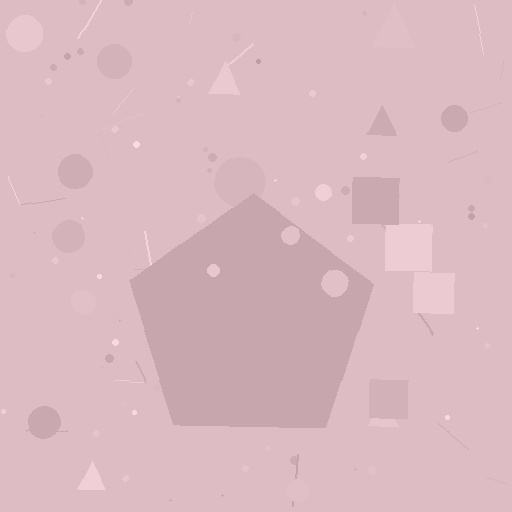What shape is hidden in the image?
A pentagon is hidden in the image.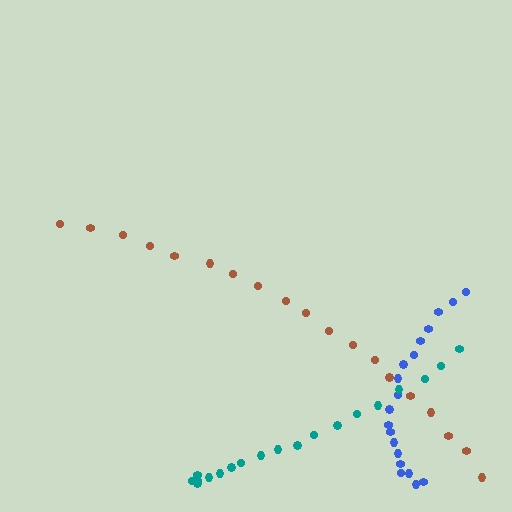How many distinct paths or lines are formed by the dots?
There are 3 distinct paths.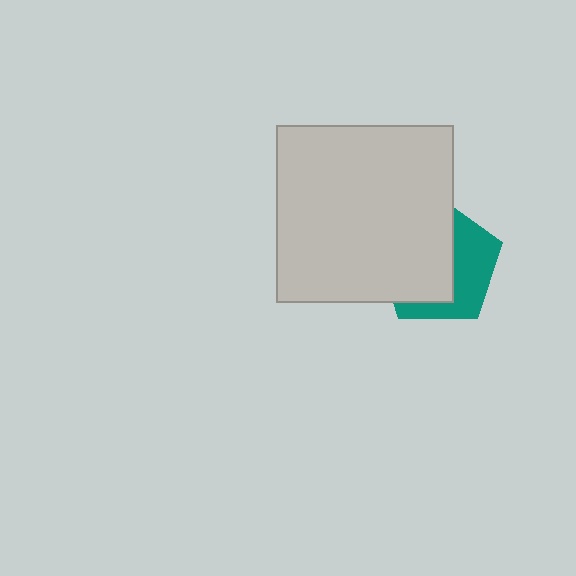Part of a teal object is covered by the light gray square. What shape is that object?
It is a pentagon.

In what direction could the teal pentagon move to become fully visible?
The teal pentagon could move right. That would shift it out from behind the light gray square entirely.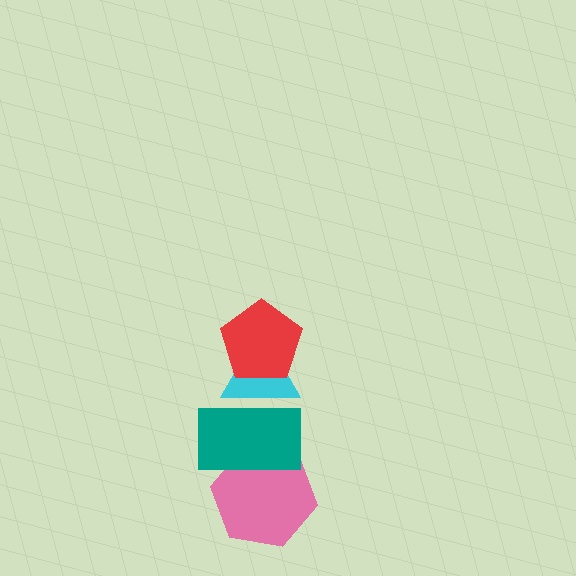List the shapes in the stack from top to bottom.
From top to bottom: the red pentagon, the cyan triangle, the teal rectangle, the pink hexagon.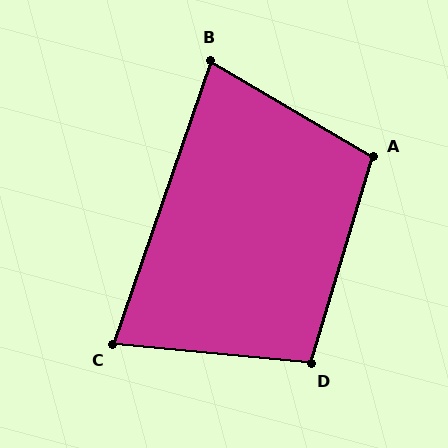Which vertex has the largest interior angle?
A, at approximately 104 degrees.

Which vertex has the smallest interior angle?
C, at approximately 76 degrees.